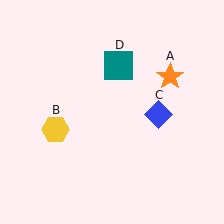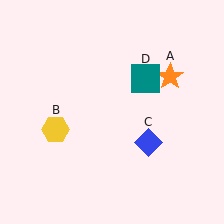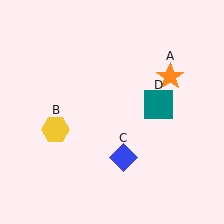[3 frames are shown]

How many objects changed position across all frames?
2 objects changed position: blue diamond (object C), teal square (object D).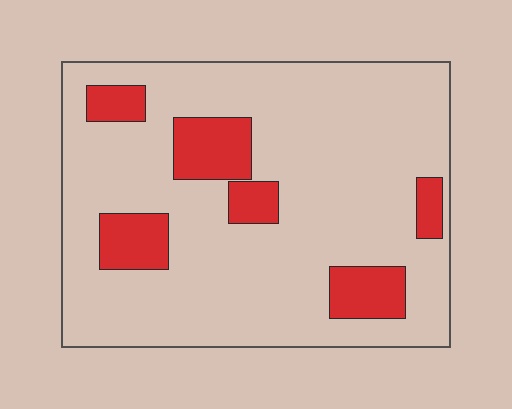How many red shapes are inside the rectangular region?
6.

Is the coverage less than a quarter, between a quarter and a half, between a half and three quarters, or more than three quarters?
Less than a quarter.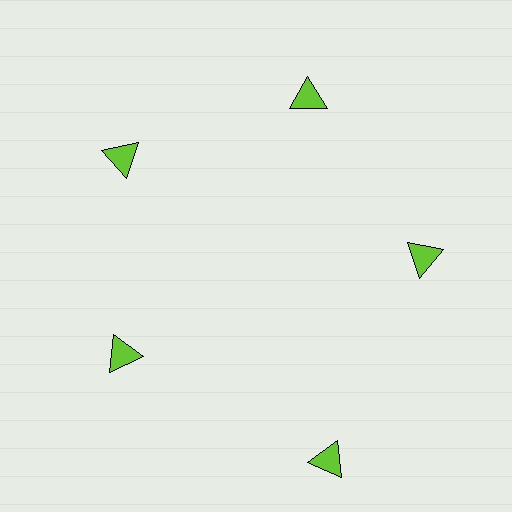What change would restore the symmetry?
The symmetry would be restored by moving it inward, back onto the ring so that all 5 triangles sit at equal angles and equal distance from the center.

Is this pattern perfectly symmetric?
No. The 5 lime triangles are arranged in a ring, but one element near the 5 o'clock position is pushed outward from the center, breaking the 5-fold rotational symmetry.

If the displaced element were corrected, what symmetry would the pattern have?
It would have 5-fold rotational symmetry — the pattern would map onto itself every 72 degrees.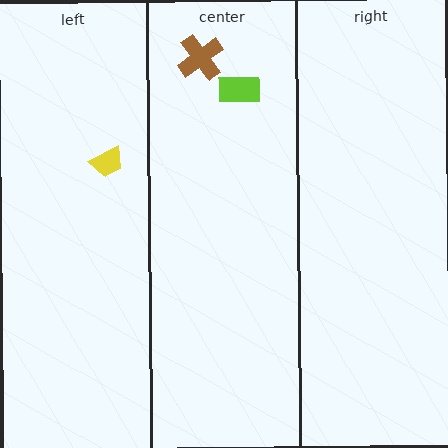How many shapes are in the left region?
1.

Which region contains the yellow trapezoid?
The left region.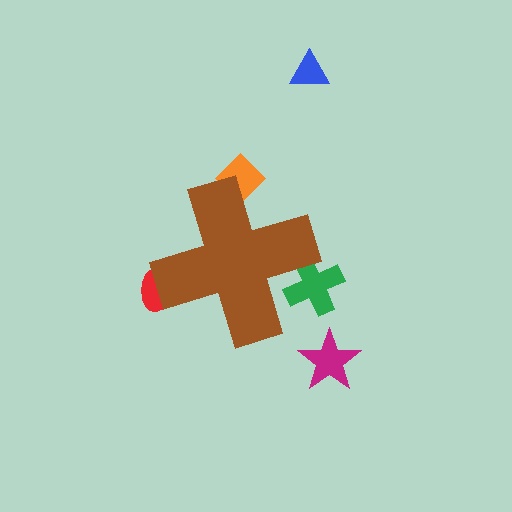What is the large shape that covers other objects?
A brown cross.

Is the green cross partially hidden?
Yes, the green cross is partially hidden behind the brown cross.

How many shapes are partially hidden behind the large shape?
3 shapes are partially hidden.